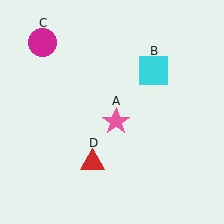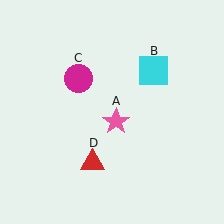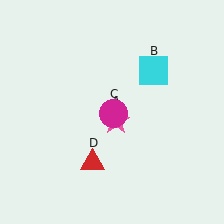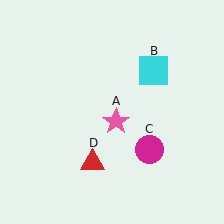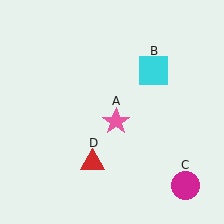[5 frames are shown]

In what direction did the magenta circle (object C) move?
The magenta circle (object C) moved down and to the right.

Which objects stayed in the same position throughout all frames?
Pink star (object A) and cyan square (object B) and red triangle (object D) remained stationary.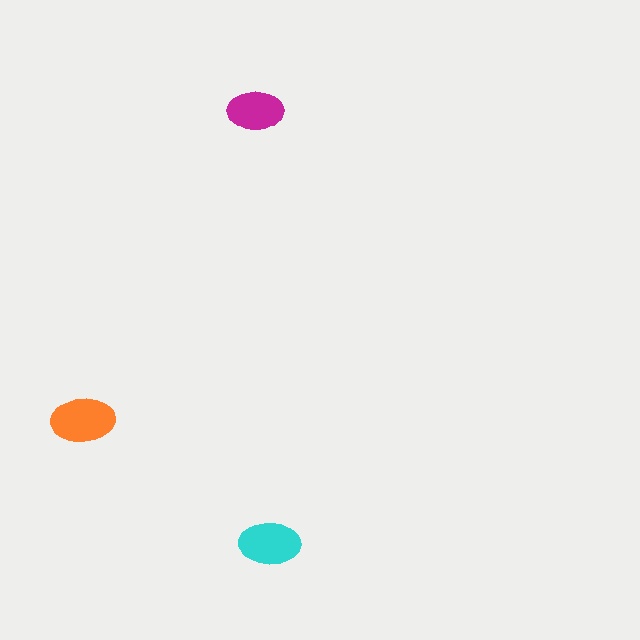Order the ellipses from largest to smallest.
the orange one, the cyan one, the magenta one.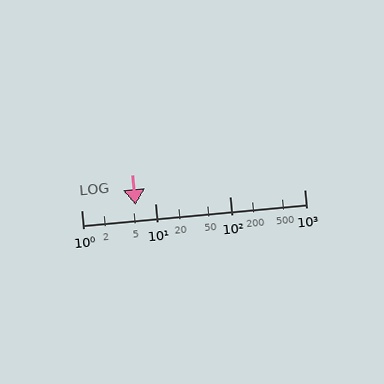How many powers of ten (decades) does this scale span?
The scale spans 3 decades, from 1 to 1000.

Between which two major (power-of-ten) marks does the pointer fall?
The pointer is between 1 and 10.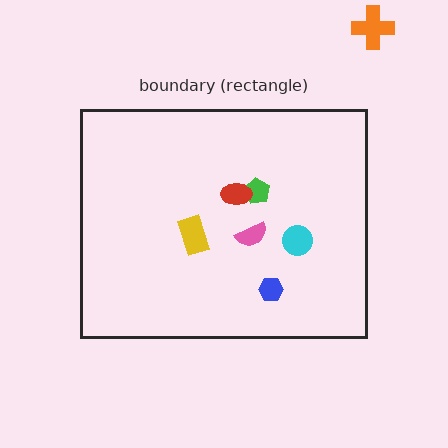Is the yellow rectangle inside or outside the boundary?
Inside.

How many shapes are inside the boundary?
6 inside, 1 outside.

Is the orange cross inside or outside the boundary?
Outside.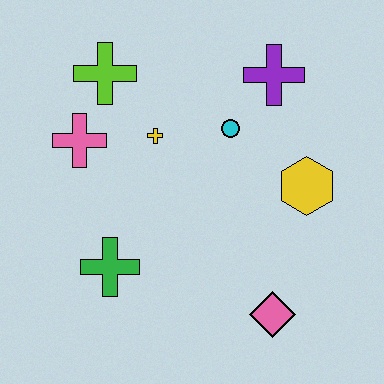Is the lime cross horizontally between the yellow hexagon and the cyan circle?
No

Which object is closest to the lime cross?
The pink cross is closest to the lime cross.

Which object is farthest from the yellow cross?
The pink diamond is farthest from the yellow cross.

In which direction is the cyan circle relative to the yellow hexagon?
The cyan circle is to the left of the yellow hexagon.